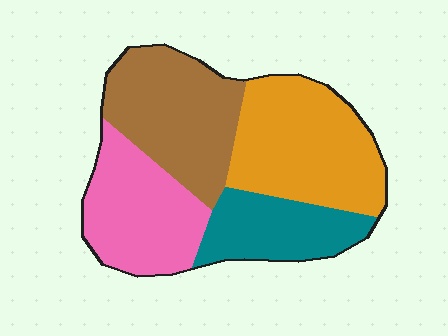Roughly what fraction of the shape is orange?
Orange takes up about one third (1/3) of the shape.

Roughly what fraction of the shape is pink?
Pink takes up less than a quarter of the shape.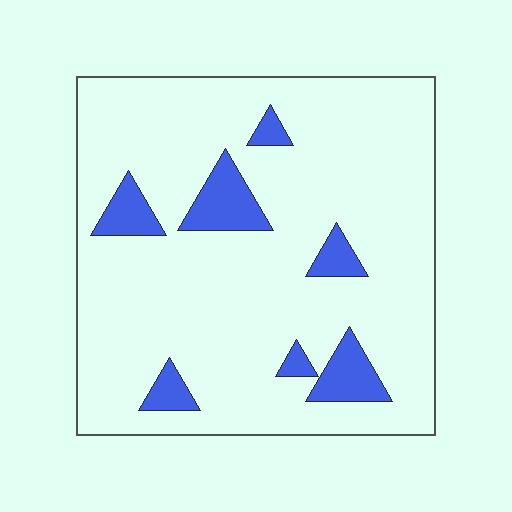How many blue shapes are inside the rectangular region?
7.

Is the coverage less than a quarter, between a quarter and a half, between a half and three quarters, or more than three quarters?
Less than a quarter.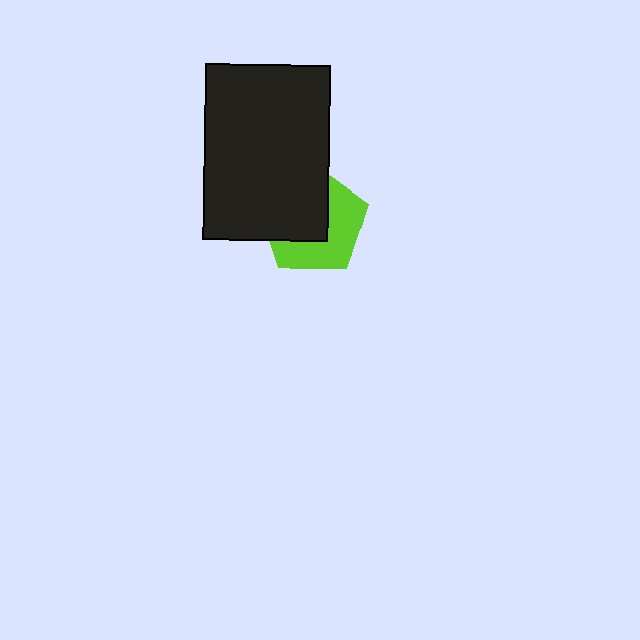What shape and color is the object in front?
The object in front is a black rectangle.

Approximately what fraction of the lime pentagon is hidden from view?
Roughly 51% of the lime pentagon is hidden behind the black rectangle.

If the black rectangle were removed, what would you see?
You would see the complete lime pentagon.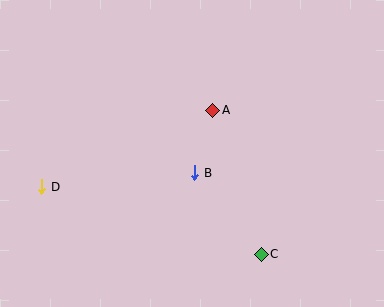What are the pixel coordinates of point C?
Point C is at (261, 254).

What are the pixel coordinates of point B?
Point B is at (195, 173).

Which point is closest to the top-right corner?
Point A is closest to the top-right corner.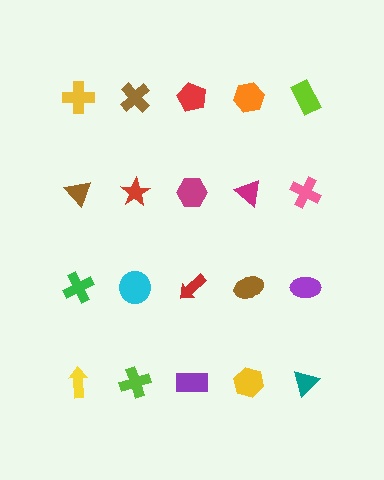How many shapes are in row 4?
5 shapes.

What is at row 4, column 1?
A yellow arrow.